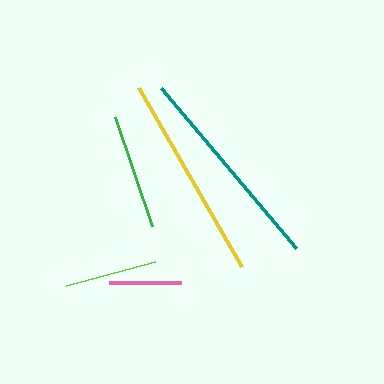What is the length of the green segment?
The green segment is approximately 115 pixels long.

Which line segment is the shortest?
The pink line is the shortest at approximately 73 pixels.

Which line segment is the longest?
The teal line is the longest at approximately 209 pixels.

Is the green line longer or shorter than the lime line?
The green line is longer than the lime line.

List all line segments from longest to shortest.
From longest to shortest: teal, yellow, green, lime, pink.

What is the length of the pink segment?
The pink segment is approximately 73 pixels long.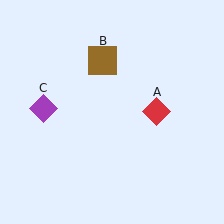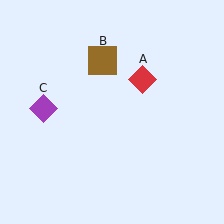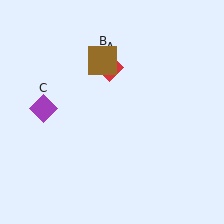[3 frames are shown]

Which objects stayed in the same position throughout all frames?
Brown square (object B) and purple diamond (object C) remained stationary.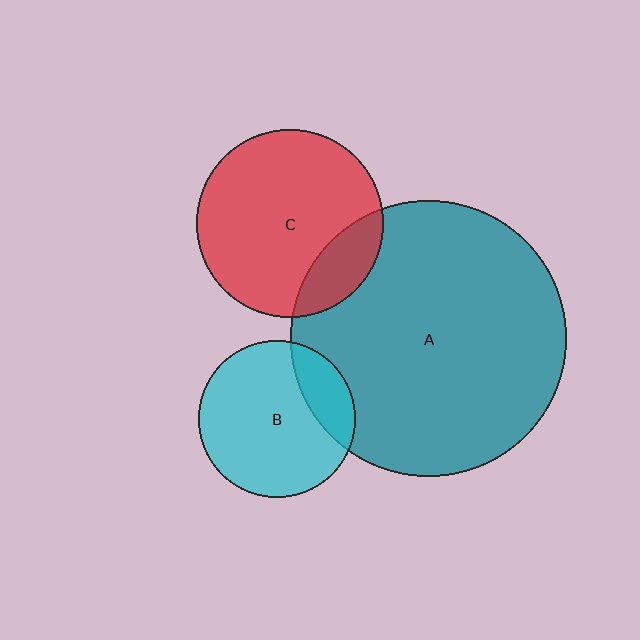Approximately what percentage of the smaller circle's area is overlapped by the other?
Approximately 20%.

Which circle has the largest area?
Circle A (teal).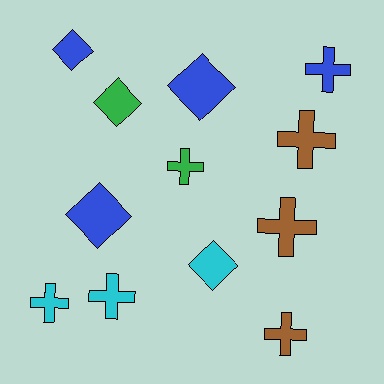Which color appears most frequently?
Blue, with 4 objects.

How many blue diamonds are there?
There are 3 blue diamonds.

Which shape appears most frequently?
Cross, with 7 objects.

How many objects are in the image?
There are 12 objects.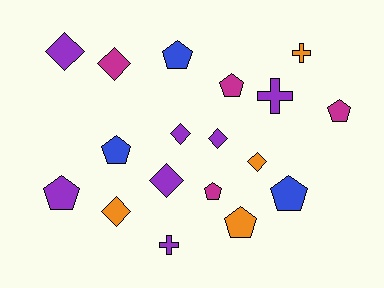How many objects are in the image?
There are 18 objects.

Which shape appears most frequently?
Pentagon, with 8 objects.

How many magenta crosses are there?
There are no magenta crosses.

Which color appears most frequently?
Purple, with 7 objects.